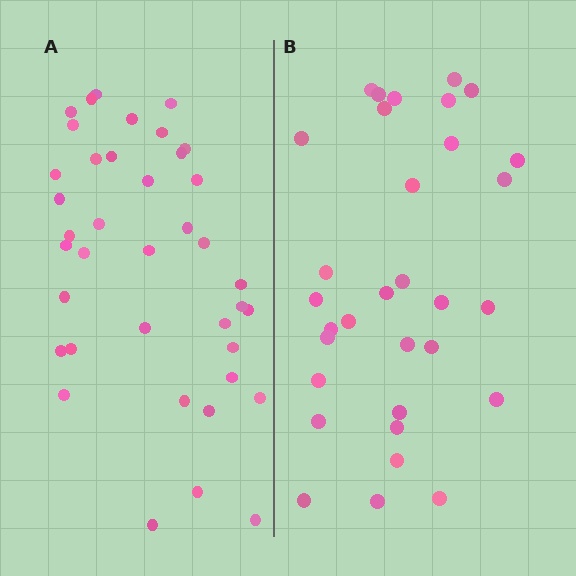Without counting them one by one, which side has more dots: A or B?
Region A (the left region) has more dots.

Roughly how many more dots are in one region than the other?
Region A has roughly 8 or so more dots than region B.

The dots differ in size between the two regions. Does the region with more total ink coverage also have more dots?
No. Region B has more total ink coverage because its dots are larger, but region A actually contains more individual dots. Total area can be misleading — the number of items is what matters here.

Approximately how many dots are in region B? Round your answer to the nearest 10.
About 30 dots. (The exact count is 32, which rounds to 30.)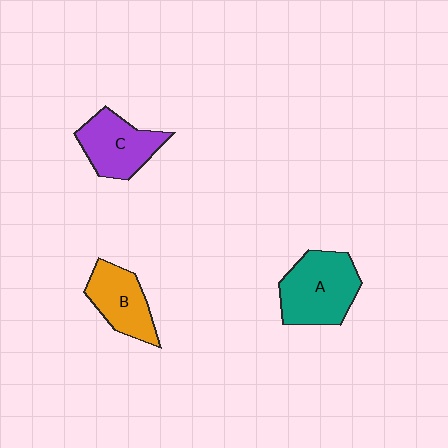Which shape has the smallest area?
Shape B (orange).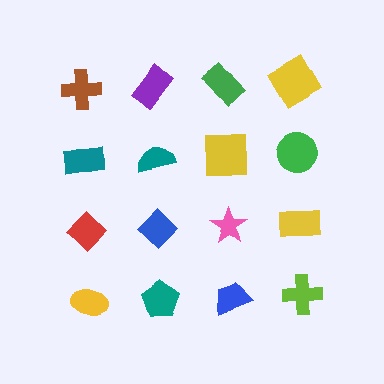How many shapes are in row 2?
4 shapes.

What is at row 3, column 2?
A blue diamond.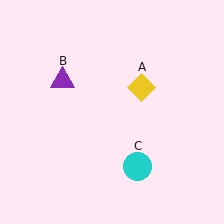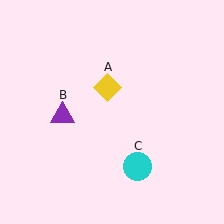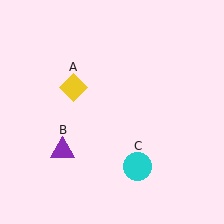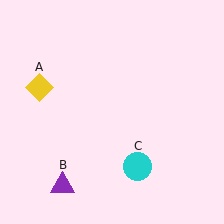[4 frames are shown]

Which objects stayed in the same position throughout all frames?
Cyan circle (object C) remained stationary.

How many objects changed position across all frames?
2 objects changed position: yellow diamond (object A), purple triangle (object B).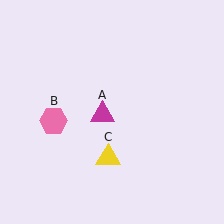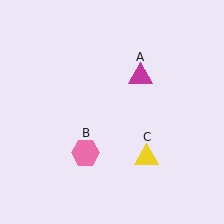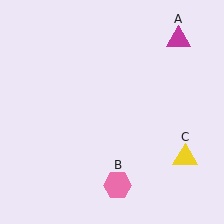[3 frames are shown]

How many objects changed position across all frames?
3 objects changed position: magenta triangle (object A), pink hexagon (object B), yellow triangle (object C).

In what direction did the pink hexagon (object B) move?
The pink hexagon (object B) moved down and to the right.